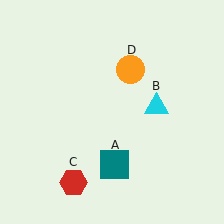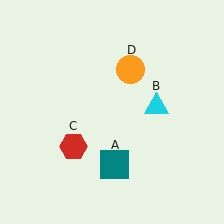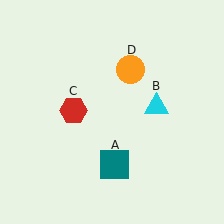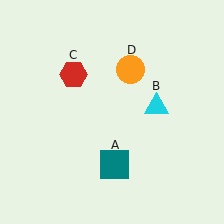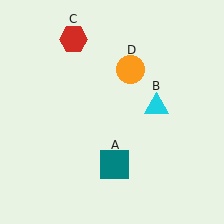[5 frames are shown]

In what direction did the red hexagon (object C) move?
The red hexagon (object C) moved up.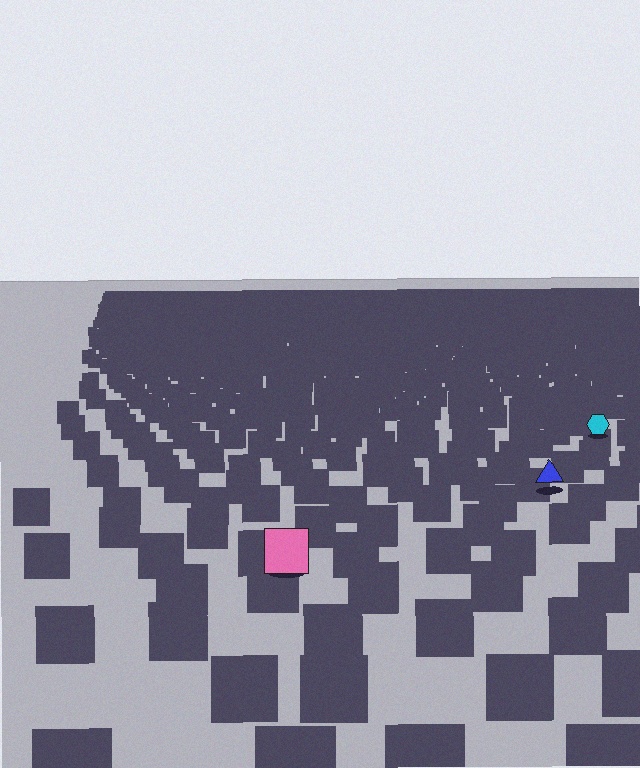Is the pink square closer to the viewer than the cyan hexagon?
Yes. The pink square is closer — you can tell from the texture gradient: the ground texture is coarser near it.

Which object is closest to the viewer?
The pink square is closest. The texture marks near it are larger and more spread out.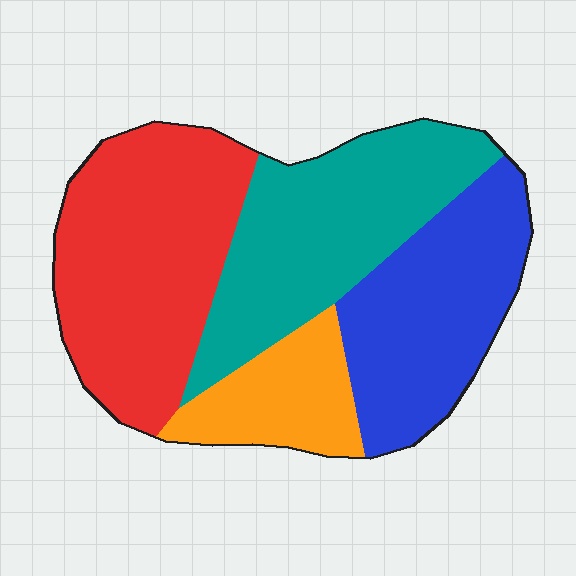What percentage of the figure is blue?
Blue takes up about one quarter (1/4) of the figure.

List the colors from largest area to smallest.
From largest to smallest: red, teal, blue, orange.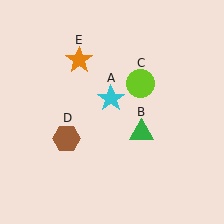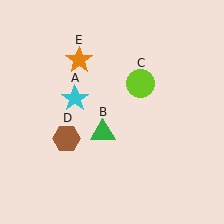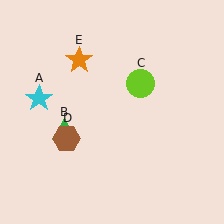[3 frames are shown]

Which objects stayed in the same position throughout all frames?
Lime circle (object C) and brown hexagon (object D) and orange star (object E) remained stationary.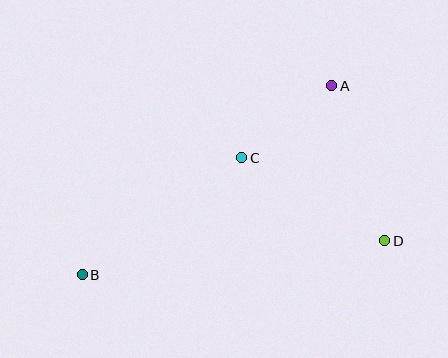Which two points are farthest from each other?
Points A and B are farthest from each other.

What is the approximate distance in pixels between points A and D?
The distance between A and D is approximately 164 pixels.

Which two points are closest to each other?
Points A and C are closest to each other.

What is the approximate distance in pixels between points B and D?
The distance between B and D is approximately 304 pixels.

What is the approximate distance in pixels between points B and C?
The distance between B and C is approximately 198 pixels.